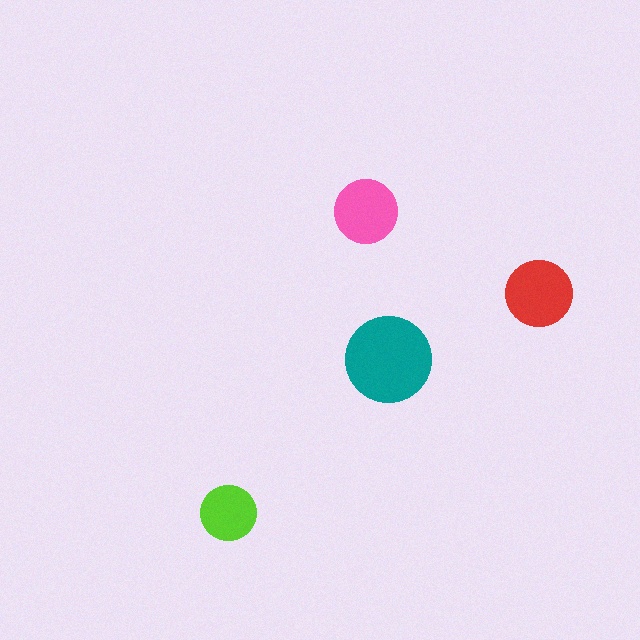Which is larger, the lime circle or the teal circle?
The teal one.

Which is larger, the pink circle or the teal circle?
The teal one.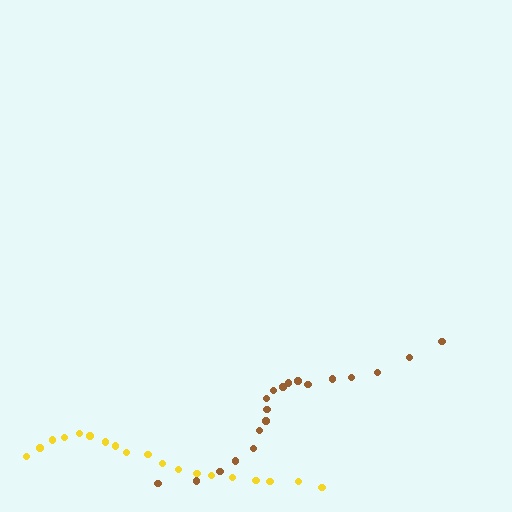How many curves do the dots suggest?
There are 2 distinct paths.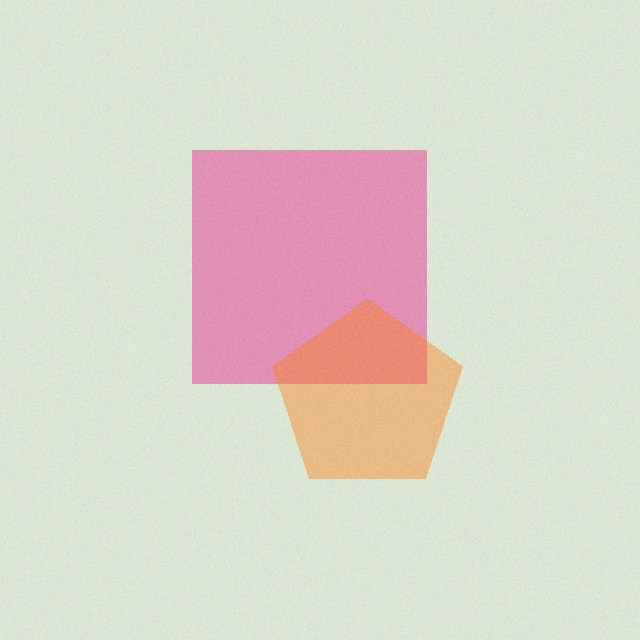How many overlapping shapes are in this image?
There are 2 overlapping shapes in the image.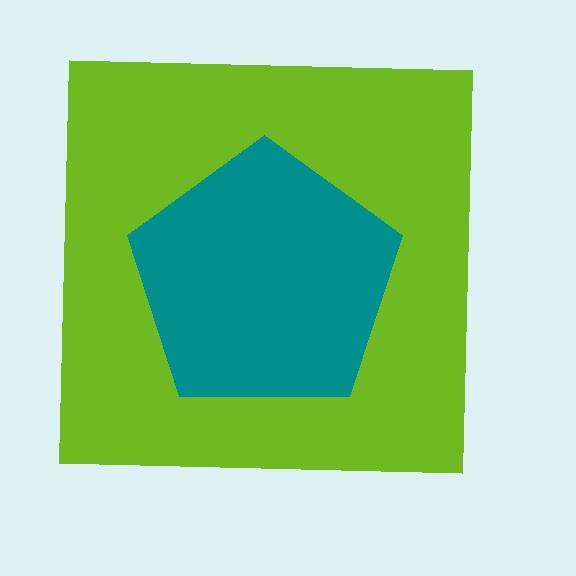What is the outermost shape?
The lime square.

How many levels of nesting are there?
2.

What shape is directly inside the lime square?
The teal pentagon.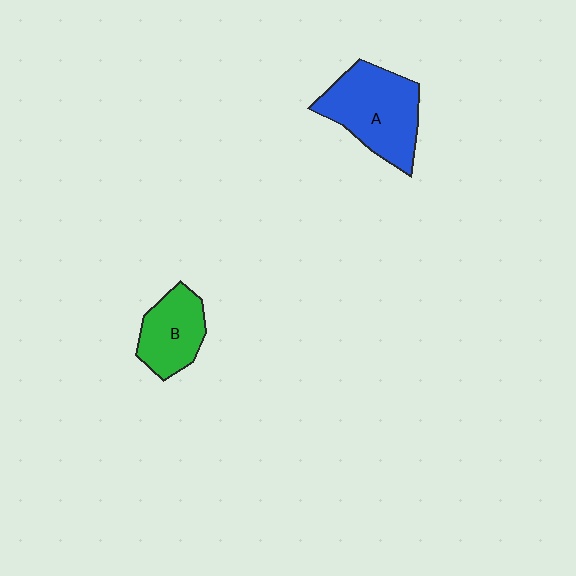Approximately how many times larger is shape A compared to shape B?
Approximately 1.6 times.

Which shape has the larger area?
Shape A (blue).